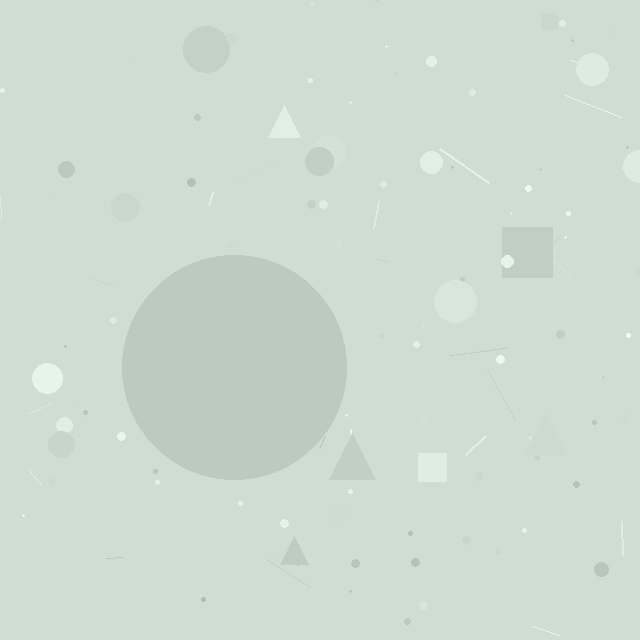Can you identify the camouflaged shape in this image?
The camouflaged shape is a circle.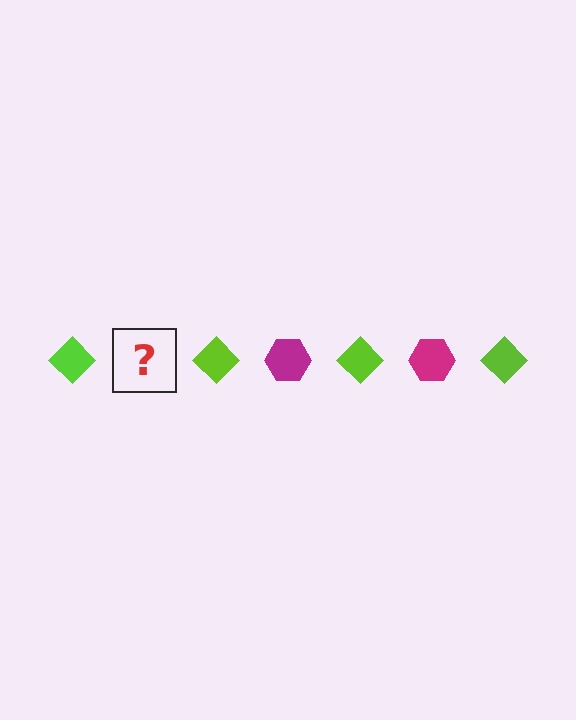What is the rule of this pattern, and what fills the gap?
The rule is that the pattern alternates between lime diamond and magenta hexagon. The gap should be filled with a magenta hexagon.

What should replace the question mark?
The question mark should be replaced with a magenta hexagon.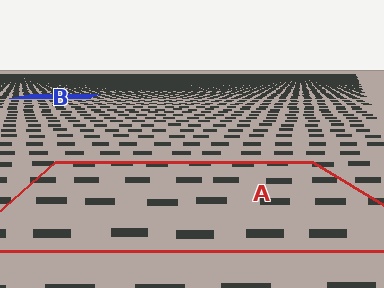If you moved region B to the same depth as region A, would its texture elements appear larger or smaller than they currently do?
They would appear larger. At a closer depth, the same texture elements are projected at a bigger on-screen size.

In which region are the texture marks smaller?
The texture marks are smaller in region B, because it is farther away.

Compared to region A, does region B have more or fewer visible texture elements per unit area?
Region B has more texture elements per unit area — they are packed more densely because it is farther away.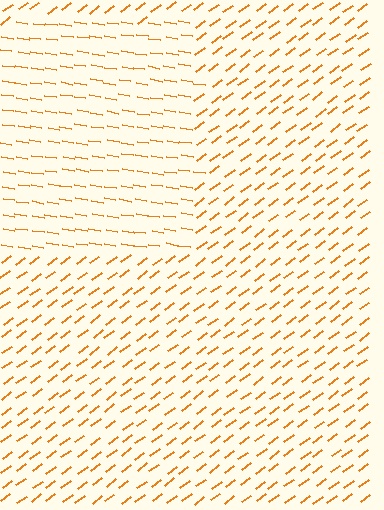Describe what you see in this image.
The image is filled with small orange line segments. A rectangle region in the image has lines oriented differently from the surrounding lines, creating a visible texture boundary.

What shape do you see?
I see a rectangle.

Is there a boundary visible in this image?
Yes, there is a texture boundary formed by a change in line orientation.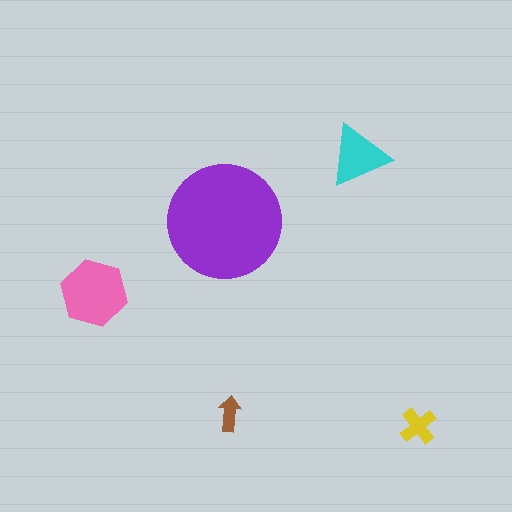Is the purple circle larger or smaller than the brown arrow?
Larger.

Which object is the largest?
The purple circle.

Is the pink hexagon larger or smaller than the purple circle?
Smaller.